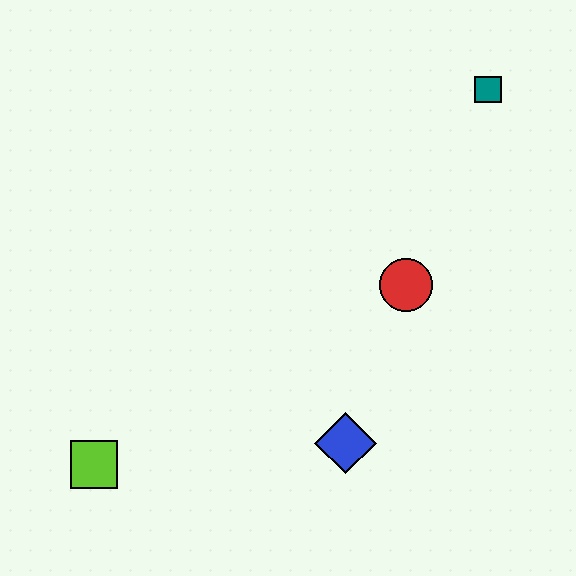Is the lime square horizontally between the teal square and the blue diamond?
No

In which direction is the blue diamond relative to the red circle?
The blue diamond is below the red circle.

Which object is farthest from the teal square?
The lime square is farthest from the teal square.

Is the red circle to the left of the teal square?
Yes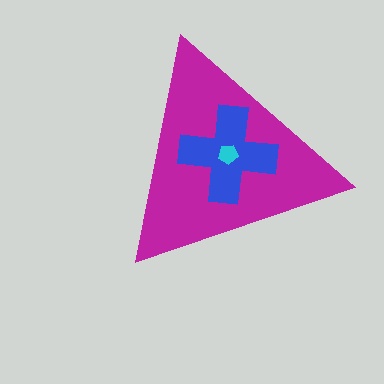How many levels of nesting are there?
3.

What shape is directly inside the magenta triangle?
The blue cross.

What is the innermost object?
The cyan pentagon.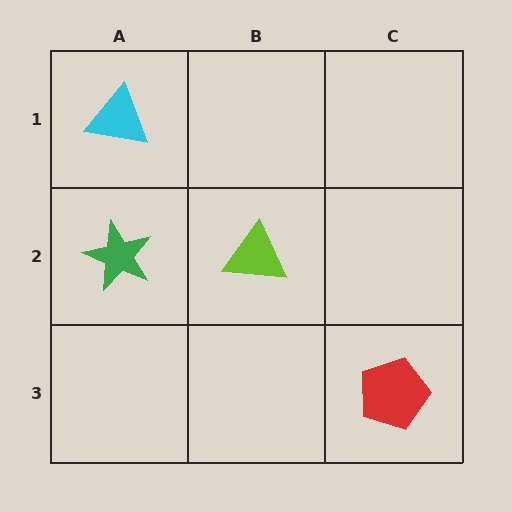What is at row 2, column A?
A green star.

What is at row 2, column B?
A lime triangle.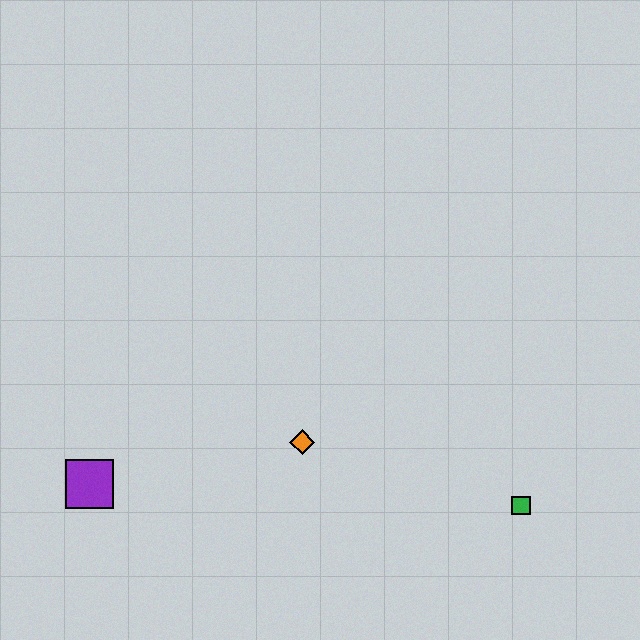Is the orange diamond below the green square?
No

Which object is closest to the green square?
The orange diamond is closest to the green square.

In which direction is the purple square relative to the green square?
The purple square is to the left of the green square.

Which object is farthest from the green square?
The purple square is farthest from the green square.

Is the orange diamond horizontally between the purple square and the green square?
Yes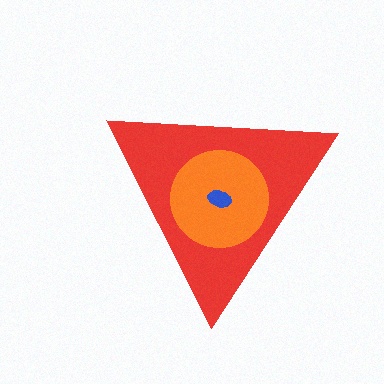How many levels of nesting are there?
3.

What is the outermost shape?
The red triangle.